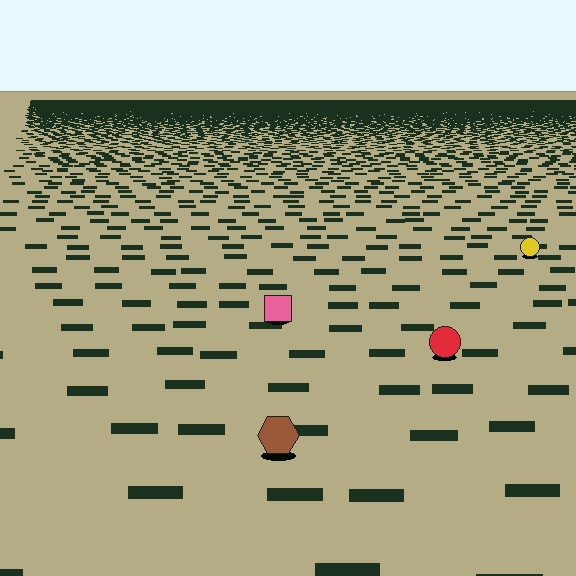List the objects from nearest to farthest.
From nearest to farthest: the brown hexagon, the red circle, the pink square, the yellow circle.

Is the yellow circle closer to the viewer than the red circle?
No. The red circle is closer — you can tell from the texture gradient: the ground texture is coarser near it.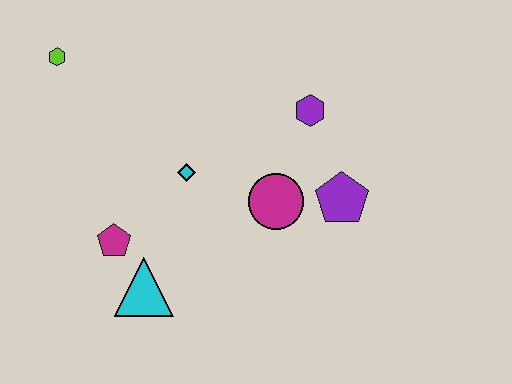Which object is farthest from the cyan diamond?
The lime hexagon is farthest from the cyan diamond.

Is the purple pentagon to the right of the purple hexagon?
Yes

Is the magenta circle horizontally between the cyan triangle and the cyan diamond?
No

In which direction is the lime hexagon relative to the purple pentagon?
The lime hexagon is to the left of the purple pentagon.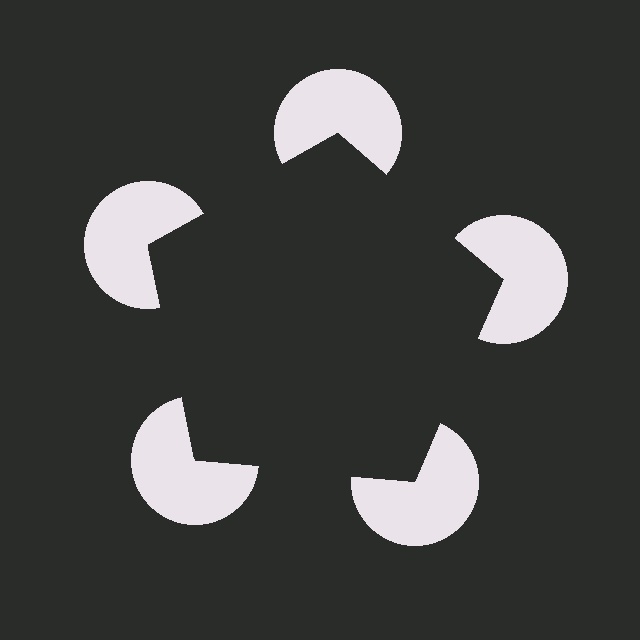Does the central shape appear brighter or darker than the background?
It typically appears slightly darker than the background, even though no actual brightness change is drawn.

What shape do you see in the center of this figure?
An illusory pentagon — its edges are inferred from the aligned wedge cuts in the pac-man discs, not physically drawn.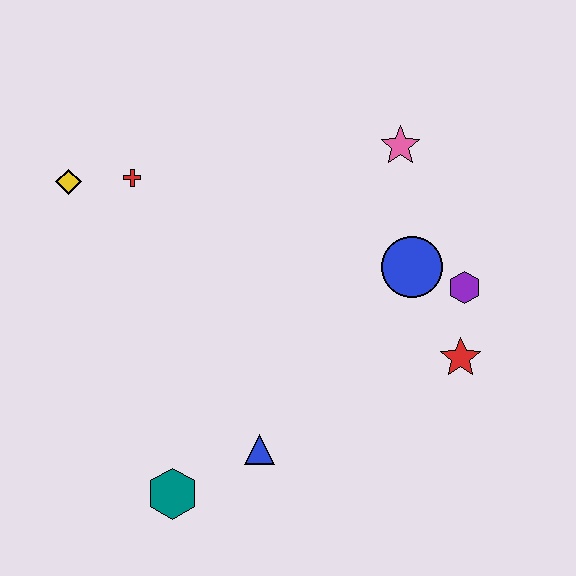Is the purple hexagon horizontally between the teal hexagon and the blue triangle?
No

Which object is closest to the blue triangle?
The teal hexagon is closest to the blue triangle.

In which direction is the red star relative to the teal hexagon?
The red star is to the right of the teal hexagon.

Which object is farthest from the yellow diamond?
The red star is farthest from the yellow diamond.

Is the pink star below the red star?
No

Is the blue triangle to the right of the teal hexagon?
Yes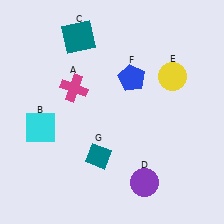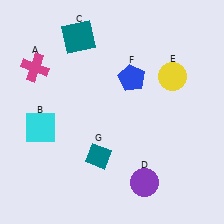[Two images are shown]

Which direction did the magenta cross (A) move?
The magenta cross (A) moved left.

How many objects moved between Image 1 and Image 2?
1 object moved between the two images.